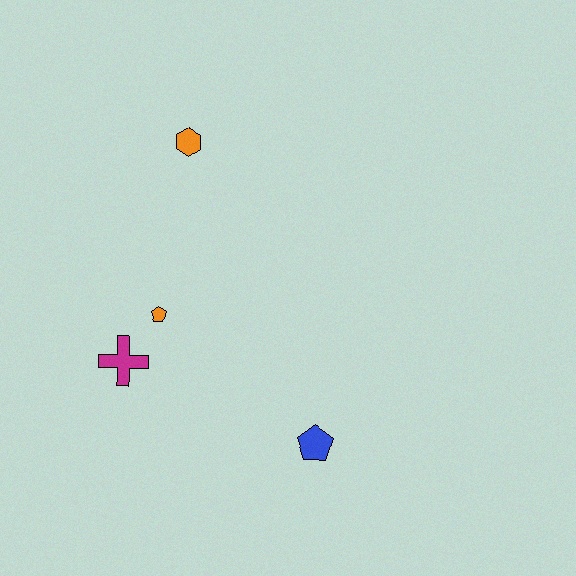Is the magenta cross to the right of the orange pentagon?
No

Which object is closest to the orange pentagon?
The magenta cross is closest to the orange pentagon.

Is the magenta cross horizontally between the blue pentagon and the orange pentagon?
No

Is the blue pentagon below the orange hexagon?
Yes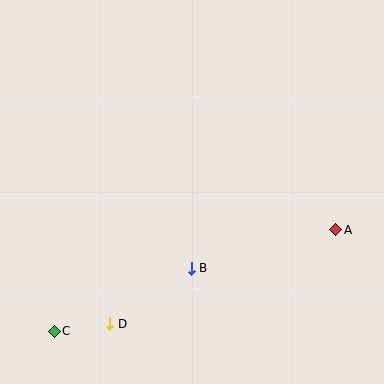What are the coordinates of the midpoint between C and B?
The midpoint between C and B is at (123, 300).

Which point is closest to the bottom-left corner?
Point C is closest to the bottom-left corner.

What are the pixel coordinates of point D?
Point D is at (110, 324).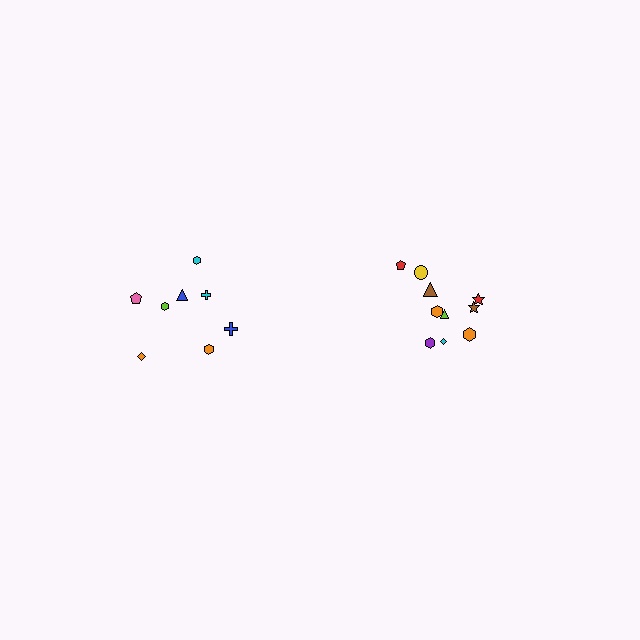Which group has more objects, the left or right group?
The right group.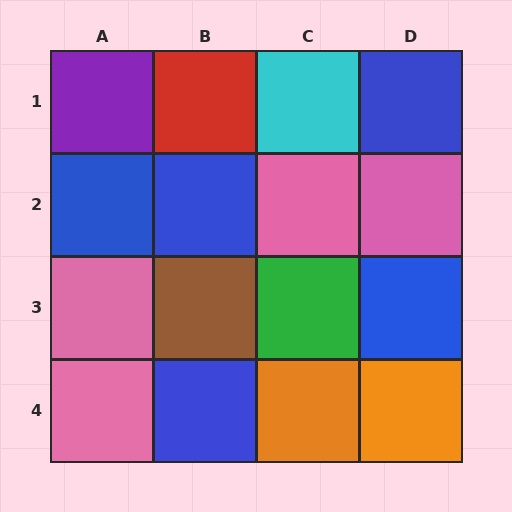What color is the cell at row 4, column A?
Pink.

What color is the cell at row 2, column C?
Pink.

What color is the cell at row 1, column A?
Purple.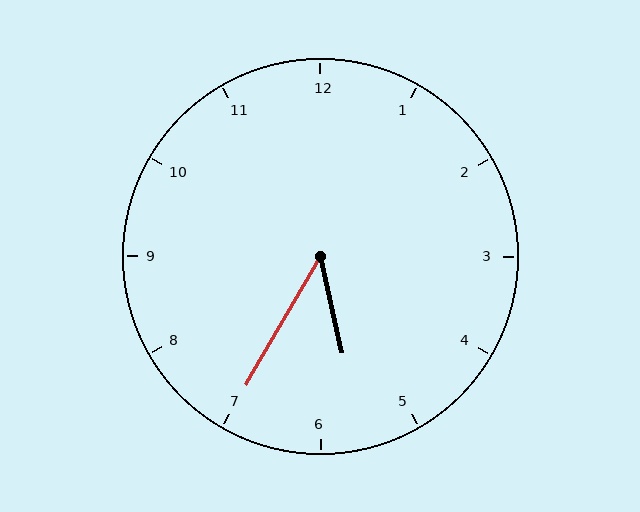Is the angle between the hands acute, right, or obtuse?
It is acute.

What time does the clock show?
5:35.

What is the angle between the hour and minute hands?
Approximately 42 degrees.